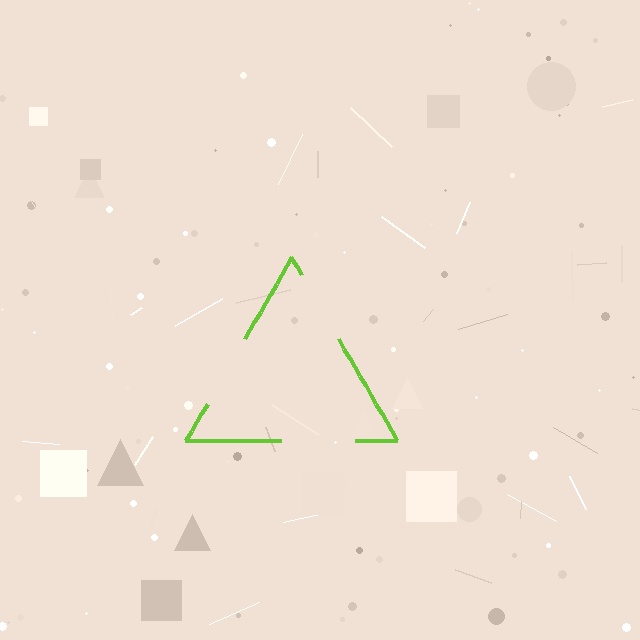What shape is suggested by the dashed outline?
The dashed outline suggests a triangle.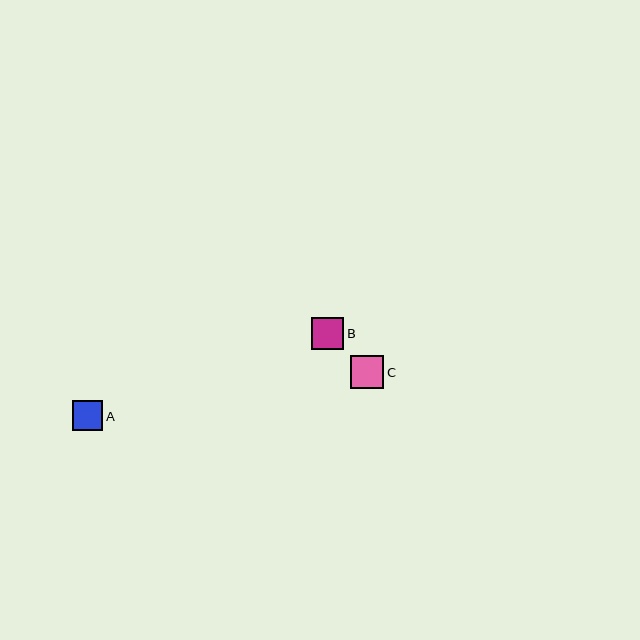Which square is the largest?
Square C is the largest with a size of approximately 33 pixels.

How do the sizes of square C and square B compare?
Square C and square B are approximately the same size.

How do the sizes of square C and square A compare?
Square C and square A are approximately the same size.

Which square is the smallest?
Square A is the smallest with a size of approximately 30 pixels.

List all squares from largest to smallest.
From largest to smallest: C, B, A.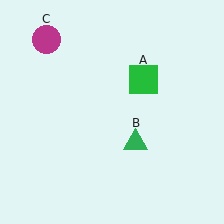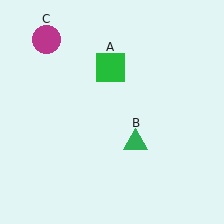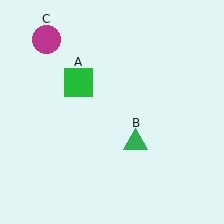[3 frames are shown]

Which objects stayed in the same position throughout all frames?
Green triangle (object B) and magenta circle (object C) remained stationary.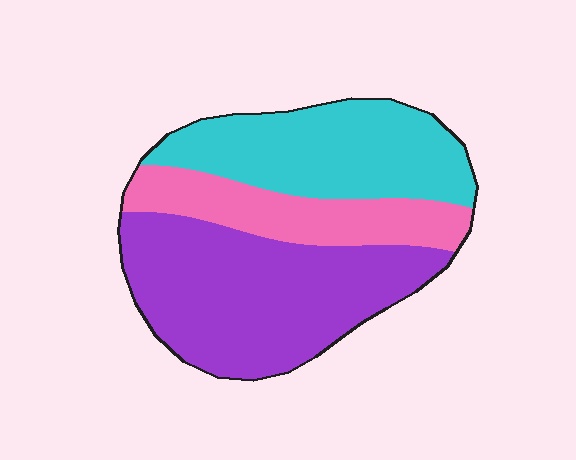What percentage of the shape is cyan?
Cyan takes up between a sixth and a third of the shape.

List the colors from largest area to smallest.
From largest to smallest: purple, cyan, pink.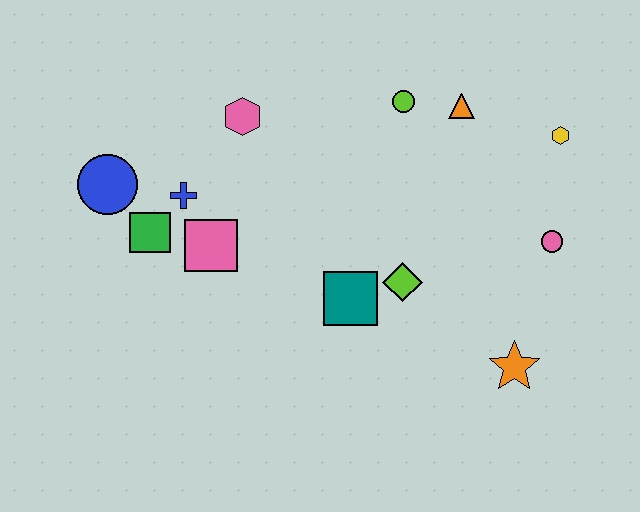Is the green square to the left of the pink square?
Yes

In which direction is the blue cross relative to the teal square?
The blue cross is to the left of the teal square.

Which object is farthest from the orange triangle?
The blue circle is farthest from the orange triangle.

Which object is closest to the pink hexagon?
The blue cross is closest to the pink hexagon.